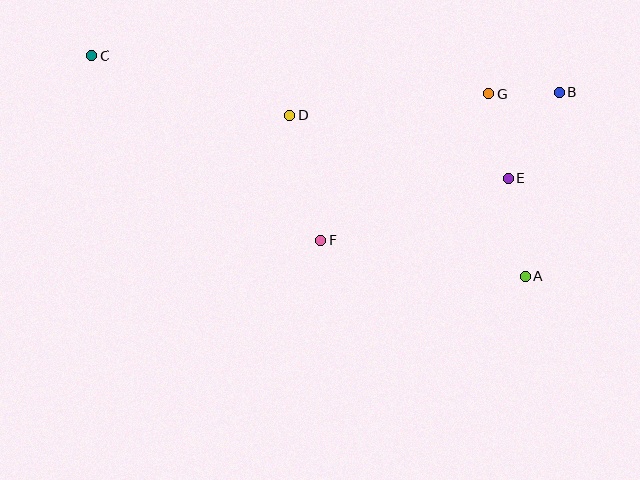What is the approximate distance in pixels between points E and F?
The distance between E and F is approximately 197 pixels.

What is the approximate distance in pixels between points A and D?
The distance between A and D is approximately 285 pixels.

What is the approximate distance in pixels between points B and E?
The distance between B and E is approximately 100 pixels.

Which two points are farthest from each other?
Points A and C are farthest from each other.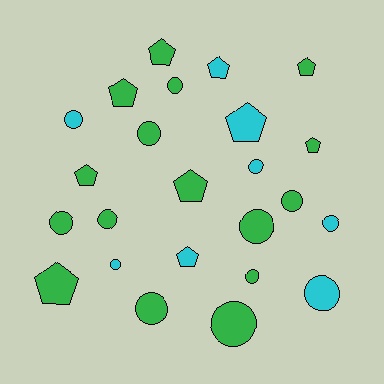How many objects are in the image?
There are 24 objects.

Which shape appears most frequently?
Circle, with 14 objects.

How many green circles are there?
There are 9 green circles.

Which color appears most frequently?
Green, with 16 objects.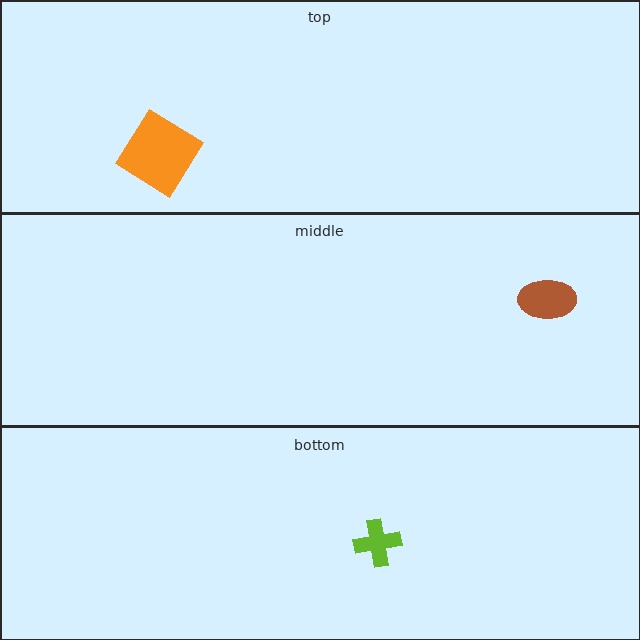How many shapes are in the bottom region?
1.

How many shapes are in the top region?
1.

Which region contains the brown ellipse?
The middle region.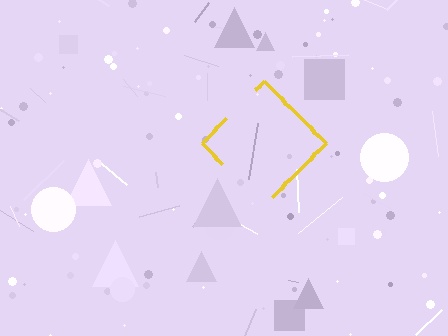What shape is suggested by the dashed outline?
The dashed outline suggests a diamond.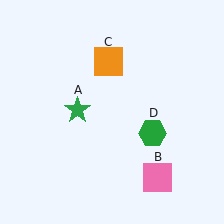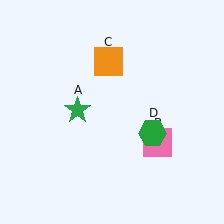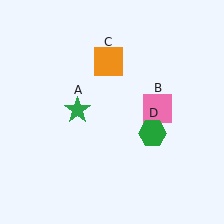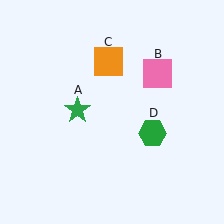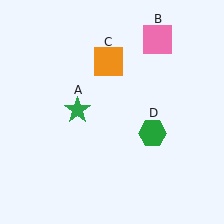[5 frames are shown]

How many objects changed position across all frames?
1 object changed position: pink square (object B).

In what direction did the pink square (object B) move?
The pink square (object B) moved up.